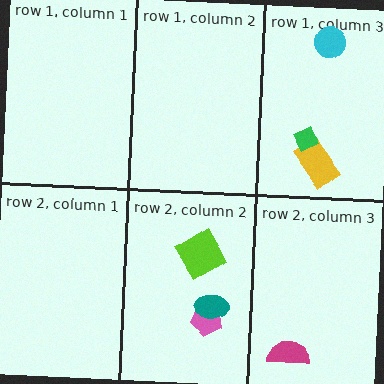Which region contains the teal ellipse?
The row 2, column 2 region.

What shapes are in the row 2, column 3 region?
The magenta semicircle.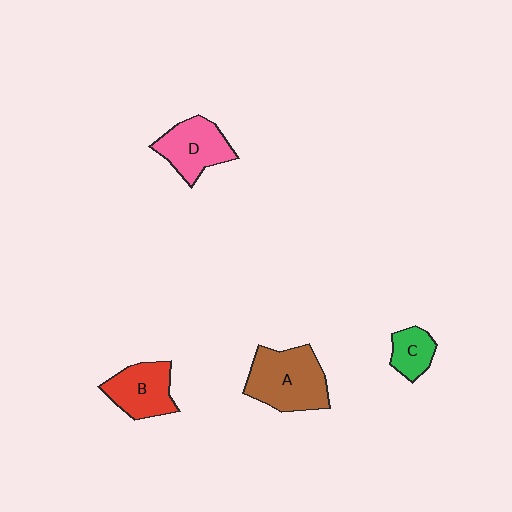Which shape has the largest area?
Shape A (brown).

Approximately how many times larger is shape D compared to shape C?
Approximately 1.8 times.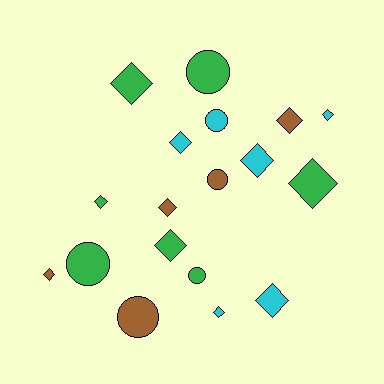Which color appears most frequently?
Green, with 7 objects.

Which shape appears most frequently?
Diamond, with 12 objects.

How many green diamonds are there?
There are 4 green diamonds.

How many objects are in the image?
There are 18 objects.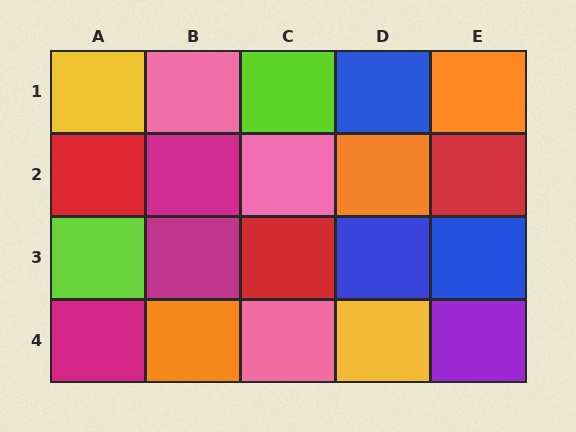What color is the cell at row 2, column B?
Magenta.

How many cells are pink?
3 cells are pink.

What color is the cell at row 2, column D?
Orange.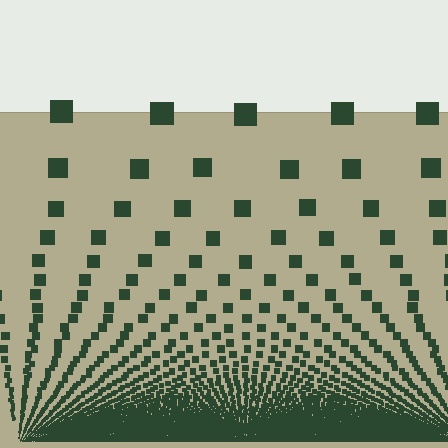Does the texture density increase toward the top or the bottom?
Density increases toward the bottom.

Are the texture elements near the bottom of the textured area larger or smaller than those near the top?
Smaller. The gradient is inverted — elements near the bottom are smaller and denser.